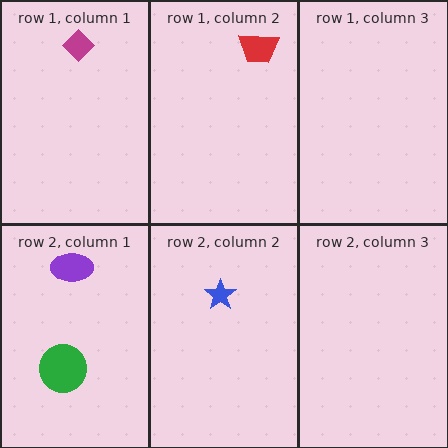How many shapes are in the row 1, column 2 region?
1.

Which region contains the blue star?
The row 2, column 2 region.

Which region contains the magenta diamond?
The row 1, column 1 region.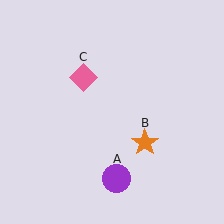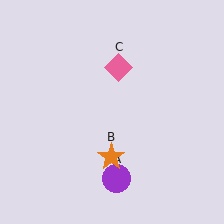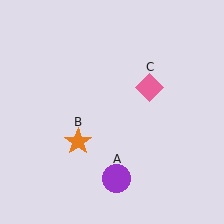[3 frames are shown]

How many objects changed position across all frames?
2 objects changed position: orange star (object B), pink diamond (object C).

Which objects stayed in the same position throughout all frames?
Purple circle (object A) remained stationary.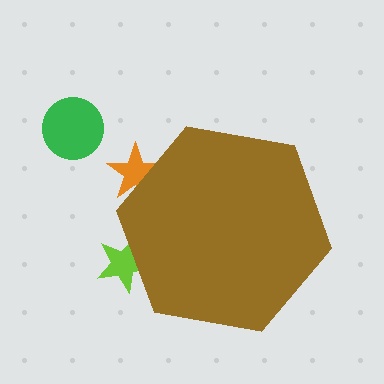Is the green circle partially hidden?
No, the green circle is fully visible.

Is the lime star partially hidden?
Yes, the lime star is partially hidden behind the brown hexagon.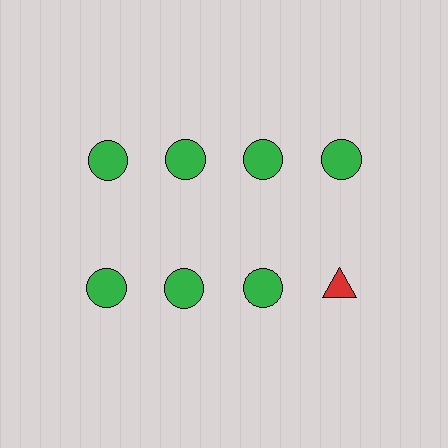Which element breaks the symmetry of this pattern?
The red triangle in the second row, second from right column breaks the symmetry. All other shapes are green circles.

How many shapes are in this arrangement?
There are 8 shapes arranged in a grid pattern.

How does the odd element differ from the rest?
It differs in both color (red instead of green) and shape (triangle instead of circle).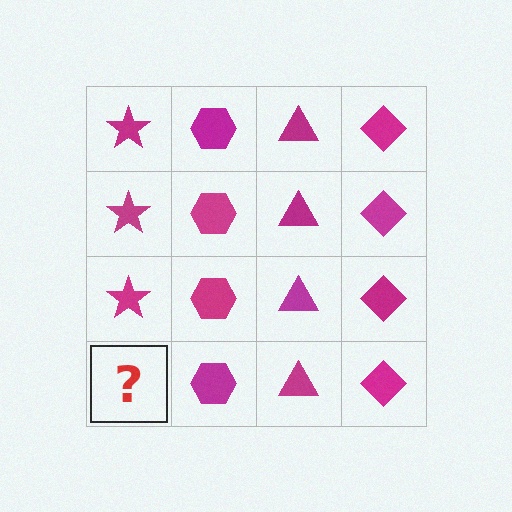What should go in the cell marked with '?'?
The missing cell should contain a magenta star.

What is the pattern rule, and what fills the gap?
The rule is that each column has a consistent shape. The gap should be filled with a magenta star.